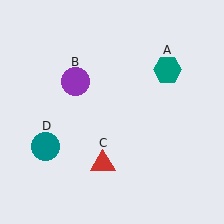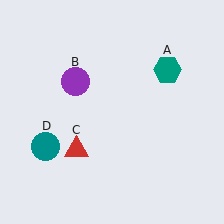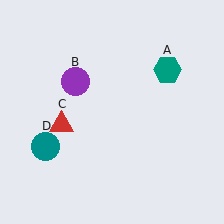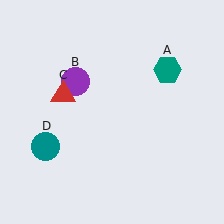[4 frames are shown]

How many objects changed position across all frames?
1 object changed position: red triangle (object C).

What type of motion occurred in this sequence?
The red triangle (object C) rotated clockwise around the center of the scene.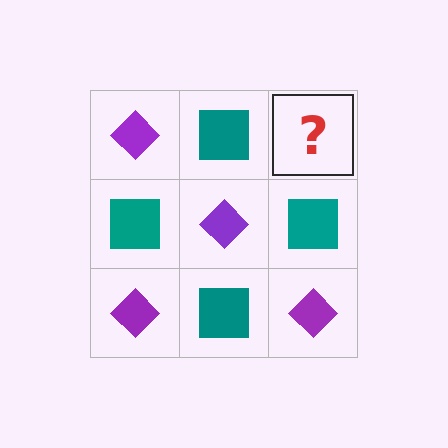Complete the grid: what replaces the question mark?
The question mark should be replaced with a purple diamond.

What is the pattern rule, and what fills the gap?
The rule is that it alternates purple diamond and teal square in a checkerboard pattern. The gap should be filled with a purple diamond.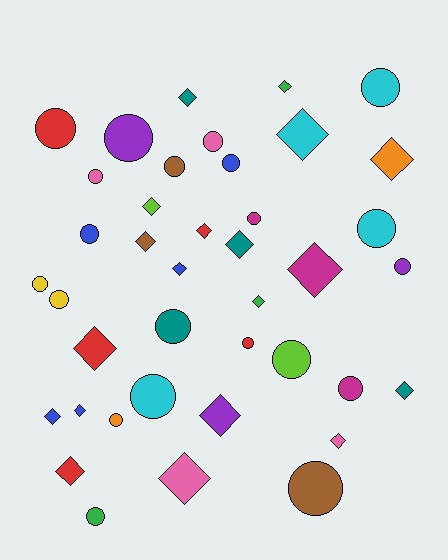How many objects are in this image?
There are 40 objects.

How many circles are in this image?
There are 21 circles.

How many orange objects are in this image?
There are 2 orange objects.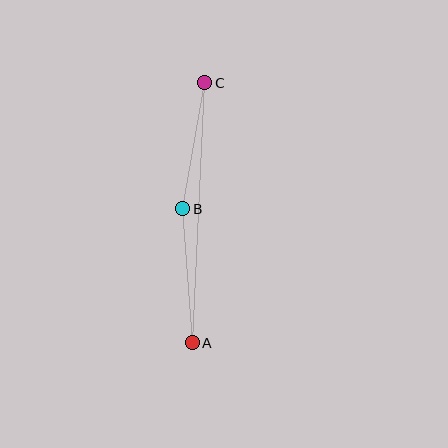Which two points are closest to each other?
Points B and C are closest to each other.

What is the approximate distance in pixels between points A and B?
The distance between A and B is approximately 134 pixels.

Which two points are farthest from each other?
Points A and C are farthest from each other.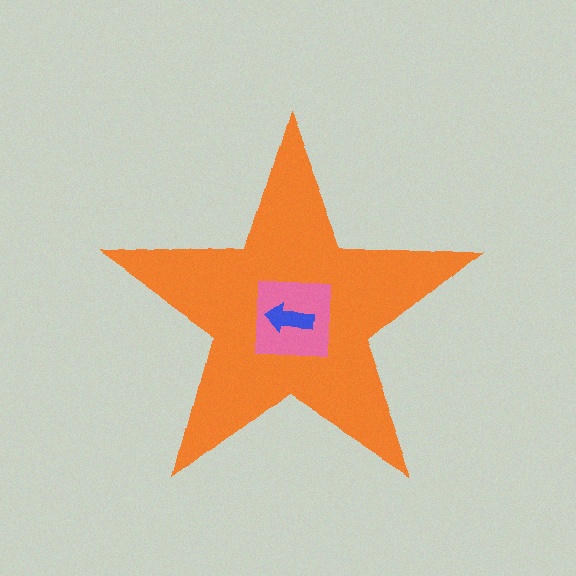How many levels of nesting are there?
3.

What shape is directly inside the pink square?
The blue arrow.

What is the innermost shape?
The blue arrow.